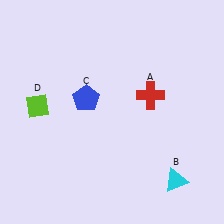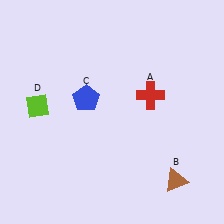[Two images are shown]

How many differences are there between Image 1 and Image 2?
There is 1 difference between the two images.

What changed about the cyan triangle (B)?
In Image 1, B is cyan. In Image 2, it changed to brown.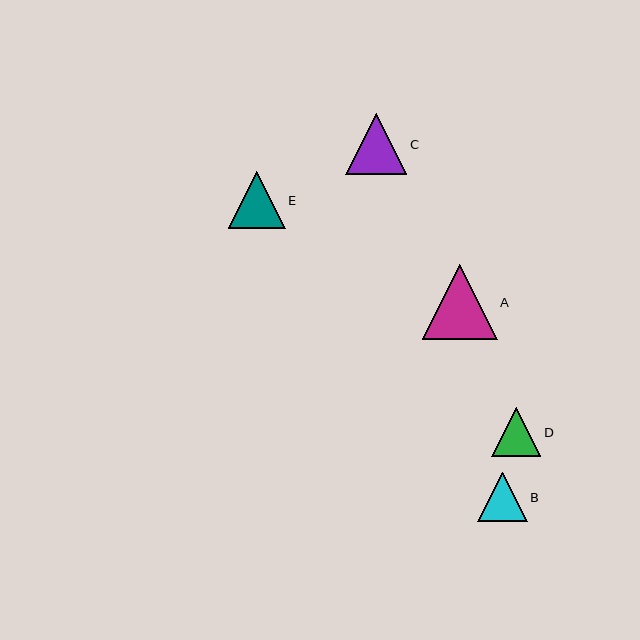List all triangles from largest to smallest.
From largest to smallest: A, C, E, B, D.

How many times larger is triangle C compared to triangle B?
Triangle C is approximately 1.2 times the size of triangle B.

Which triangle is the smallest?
Triangle D is the smallest with a size of approximately 49 pixels.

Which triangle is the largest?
Triangle A is the largest with a size of approximately 75 pixels.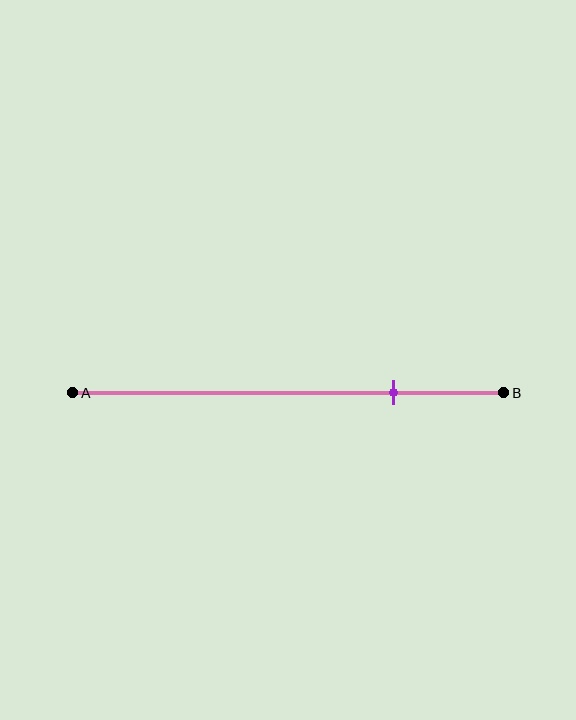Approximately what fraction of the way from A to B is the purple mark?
The purple mark is approximately 75% of the way from A to B.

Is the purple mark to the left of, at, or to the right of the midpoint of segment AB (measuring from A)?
The purple mark is to the right of the midpoint of segment AB.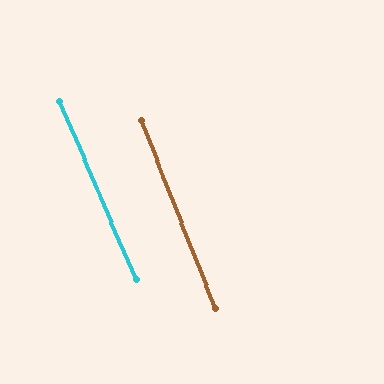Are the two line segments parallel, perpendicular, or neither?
Parallel — their directions differ by only 1.8°.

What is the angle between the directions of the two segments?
Approximately 2 degrees.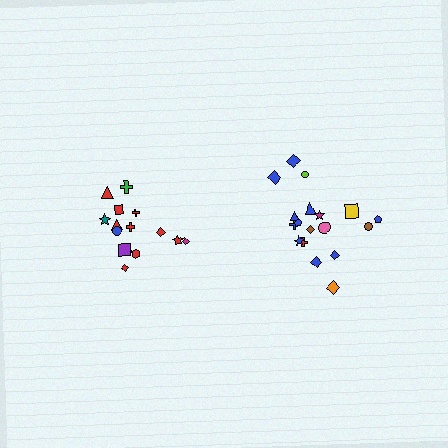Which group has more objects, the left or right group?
The right group.